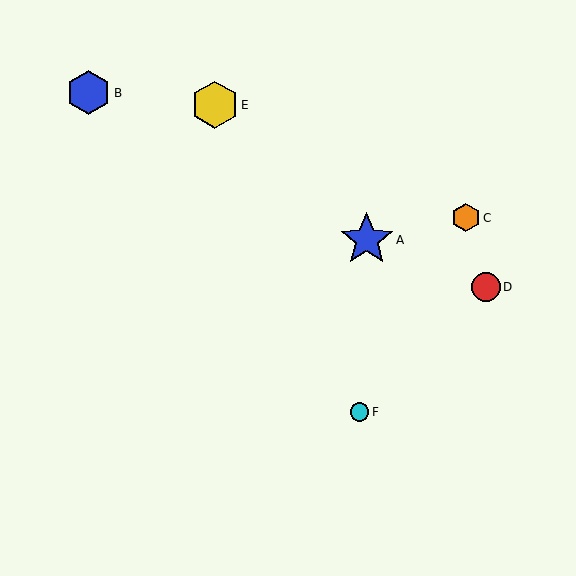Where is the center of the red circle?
The center of the red circle is at (486, 287).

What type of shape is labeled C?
Shape C is an orange hexagon.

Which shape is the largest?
The blue star (labeled A) is the largest.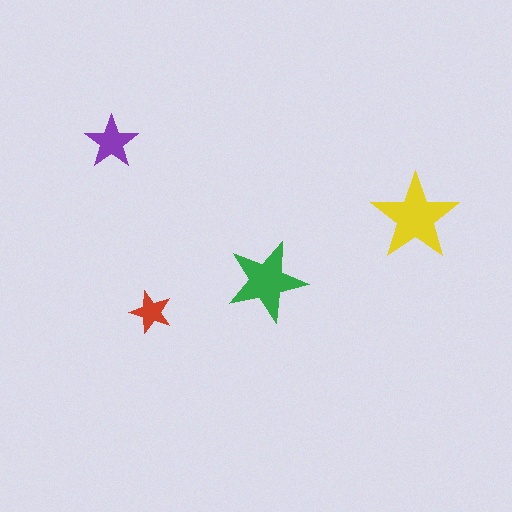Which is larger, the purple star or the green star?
The green one.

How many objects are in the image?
There are 4 objects in the image.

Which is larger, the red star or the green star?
The green one.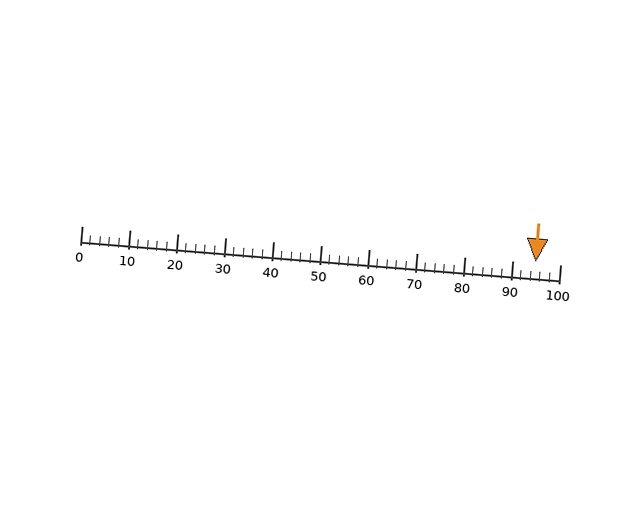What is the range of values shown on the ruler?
The ruler shows values from 0 to 100.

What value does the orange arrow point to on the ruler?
The orange arrow points to approximately 95.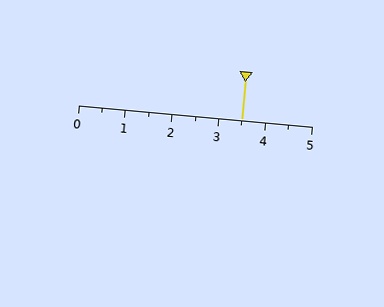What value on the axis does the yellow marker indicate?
The marker indicates approximately 3.5.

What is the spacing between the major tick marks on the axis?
The major ticks are spaced 1 apart.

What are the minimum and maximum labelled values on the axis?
The axis runs from 0 to 5.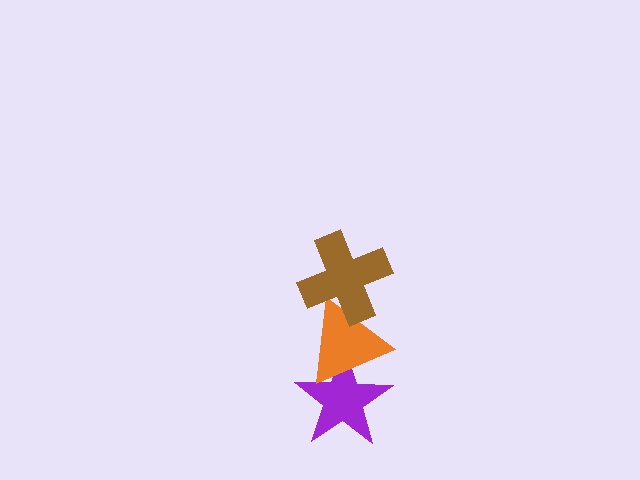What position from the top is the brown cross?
The brown cross is 1st from the top.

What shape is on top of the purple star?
The orange triangle is on top of the purple star.